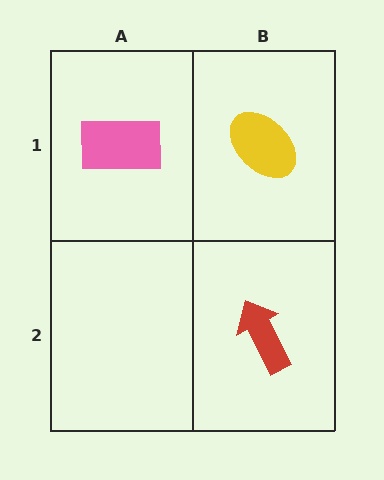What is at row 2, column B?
A red arrow.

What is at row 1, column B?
A yellow ellipse.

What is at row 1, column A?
A pink rectangle.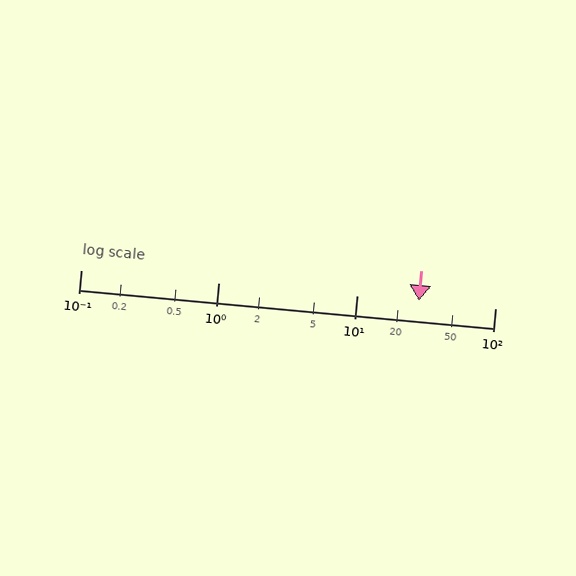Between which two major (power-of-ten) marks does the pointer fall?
The pointer is between 10 and 100.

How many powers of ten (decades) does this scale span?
The scale spans 3 decades, from 0.1 to 100.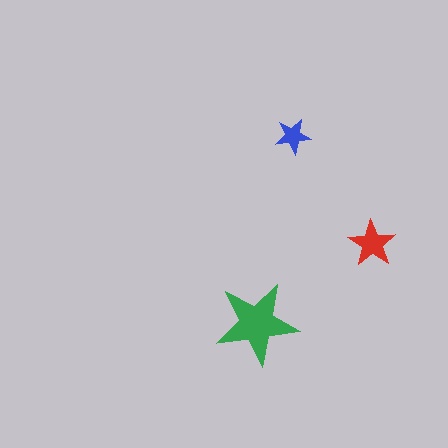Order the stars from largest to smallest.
the green one, the red one, the blue one.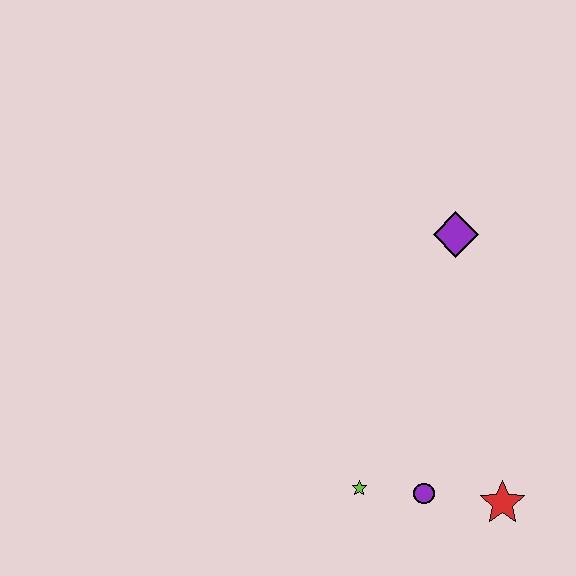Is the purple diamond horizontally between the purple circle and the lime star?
No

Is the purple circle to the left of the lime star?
No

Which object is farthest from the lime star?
The purple diamond is farthest from the lime star.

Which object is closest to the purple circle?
The lime star is closest to the purple circle.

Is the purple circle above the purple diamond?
No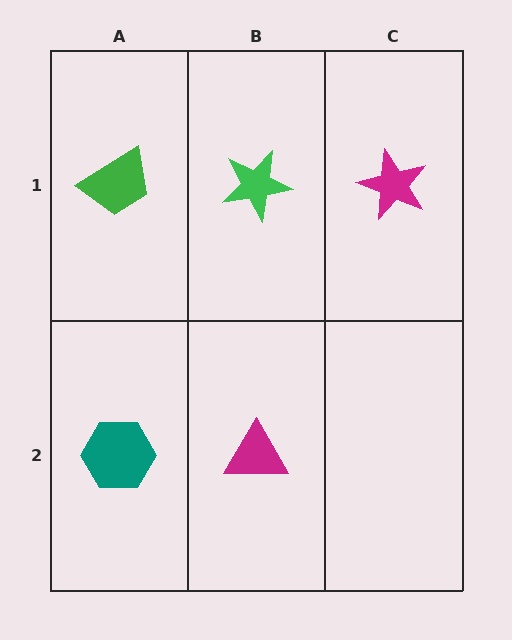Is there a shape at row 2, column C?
No, that cell is empty.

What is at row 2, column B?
A magenta triangle.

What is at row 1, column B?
A green star.